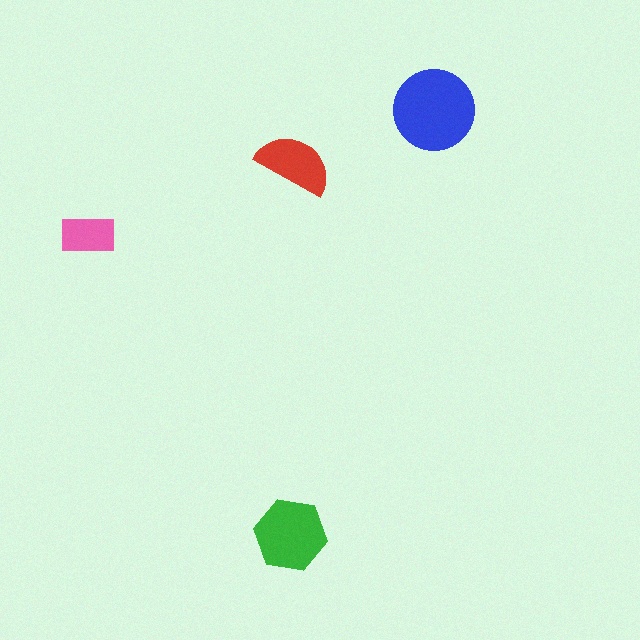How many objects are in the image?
There are 4 objects in the image.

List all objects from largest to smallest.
The blue circle, the green hexagon, the red semicircle, the pink rectangle.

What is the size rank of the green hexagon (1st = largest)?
2nd.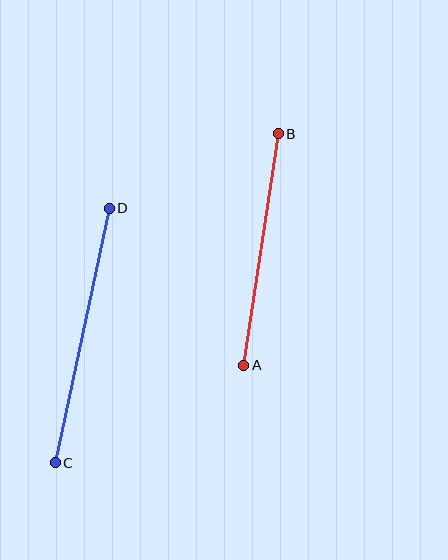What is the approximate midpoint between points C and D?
The midpoint is at approximately (82, 336) pixels.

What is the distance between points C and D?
The distance is approximately 260 pixels.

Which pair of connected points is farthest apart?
Points C and D are farthest apart.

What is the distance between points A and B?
The distance is approximately 234 pixels.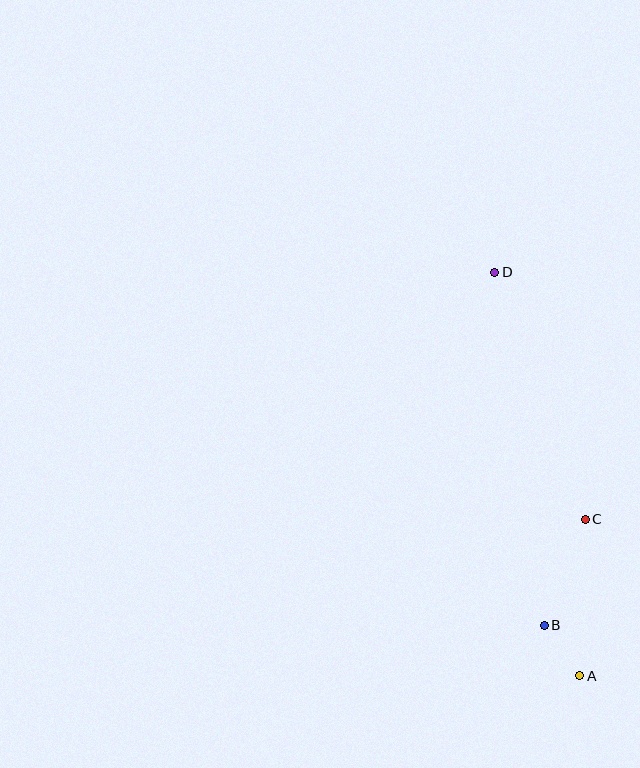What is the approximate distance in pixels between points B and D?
The distance between B and D is approximately 357 pixels.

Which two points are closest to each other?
Points A and B are closest to each other.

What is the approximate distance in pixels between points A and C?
The distance between A and C is approximately 156 pixels.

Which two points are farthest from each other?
Points A and D are farthest from each other.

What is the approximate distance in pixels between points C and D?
The distance between C and D is approximately 263 pixels.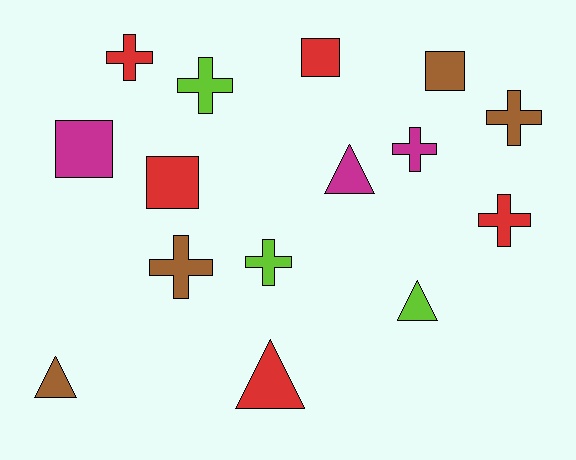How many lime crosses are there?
There are 2 lime crosses.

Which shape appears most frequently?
Cross, with 7 objects.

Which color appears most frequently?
Red, with 5 objects.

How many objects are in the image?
There are 15 objects.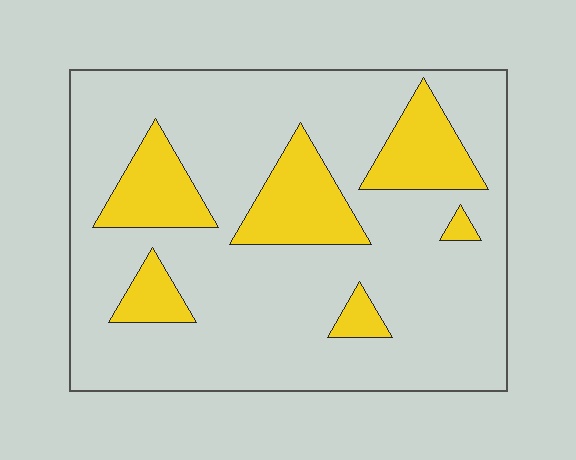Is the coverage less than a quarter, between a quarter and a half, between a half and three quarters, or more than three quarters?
Less than a quarter.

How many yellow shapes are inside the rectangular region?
6.